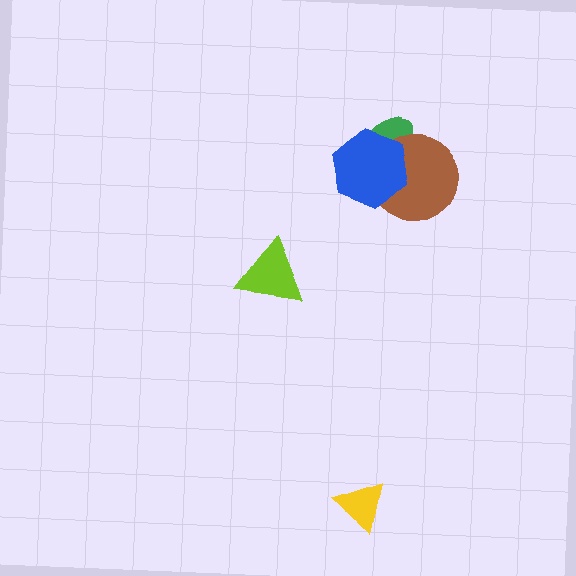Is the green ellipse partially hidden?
Yes, it is partially covered by another shape.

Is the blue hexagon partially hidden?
No, no other shape covers it.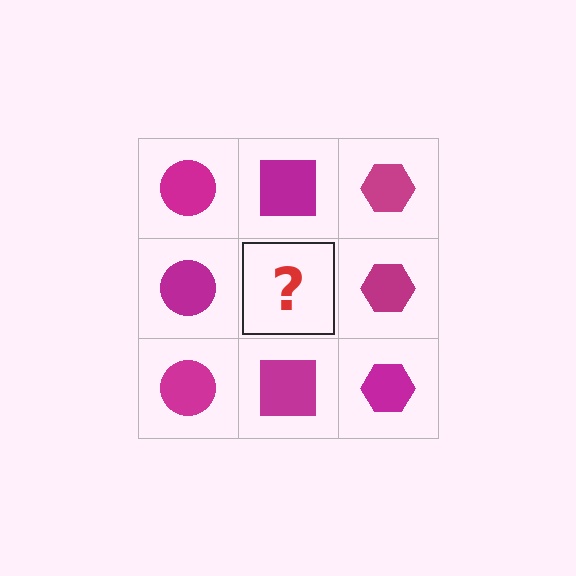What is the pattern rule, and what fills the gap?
The rule is that each column has a consistent shape. The gap should be filled with a magenta square.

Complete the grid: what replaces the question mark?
The question mark should be replaced with a magenta square.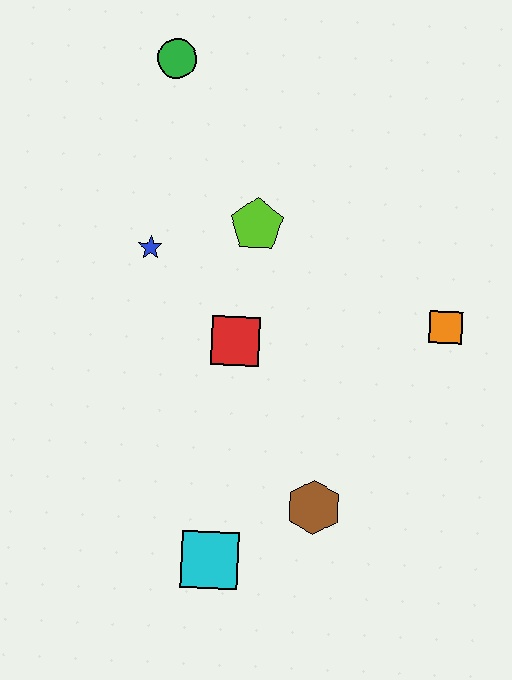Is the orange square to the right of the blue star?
Yes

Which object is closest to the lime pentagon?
The blue star is closest to the lime pentagon.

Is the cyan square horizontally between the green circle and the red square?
Yes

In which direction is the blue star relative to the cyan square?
The blue star is above the cyan square.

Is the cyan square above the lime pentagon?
No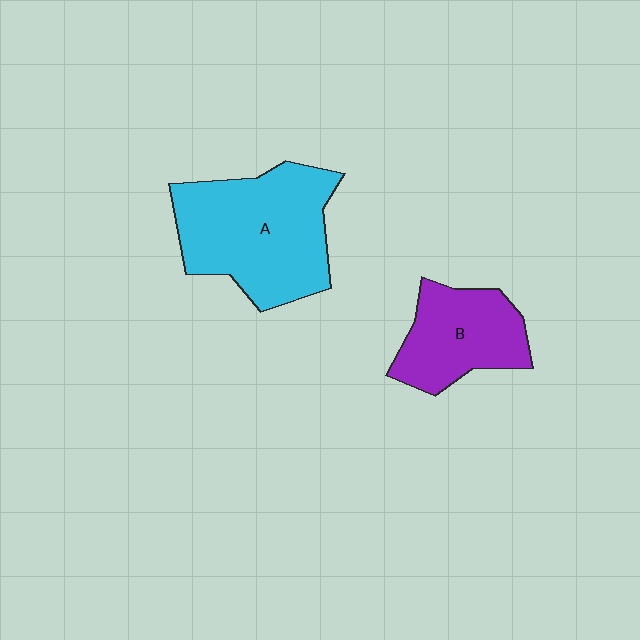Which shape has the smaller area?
Shape B (purple).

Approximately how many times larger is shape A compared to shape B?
Approximately 1.7 times.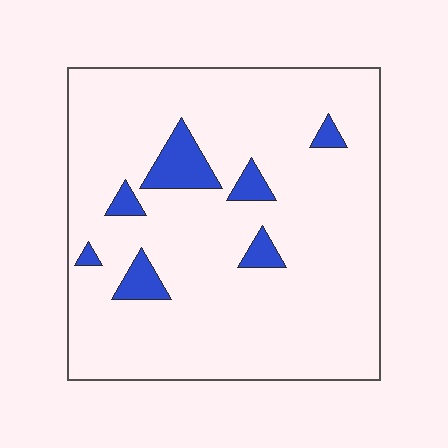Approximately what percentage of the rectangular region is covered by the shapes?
Approximately 10%.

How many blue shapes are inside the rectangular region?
7.